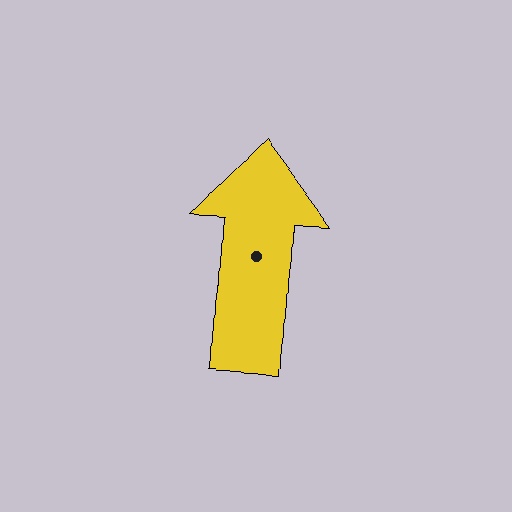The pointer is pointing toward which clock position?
Roughly 12 o'clock.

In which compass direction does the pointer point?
North.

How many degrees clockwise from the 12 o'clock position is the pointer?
Approximately 4 degrees.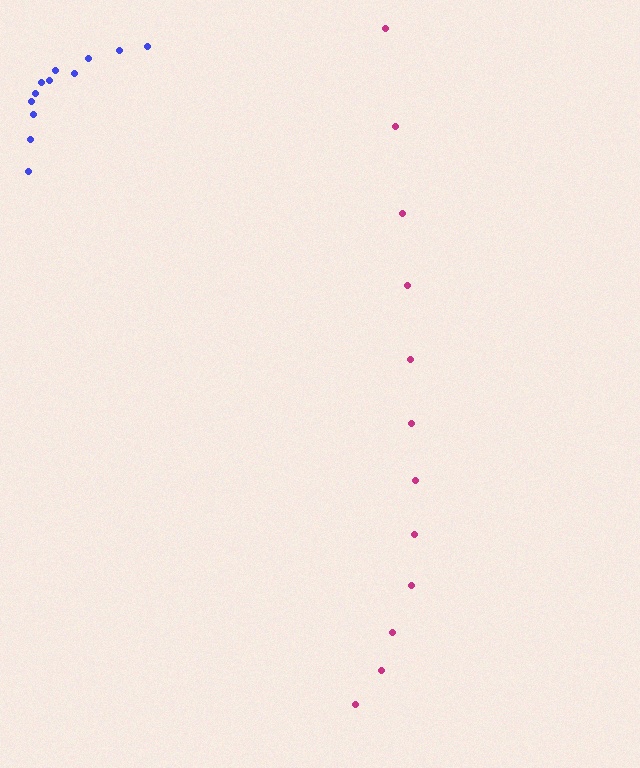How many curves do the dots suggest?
There are 2 distinct paths.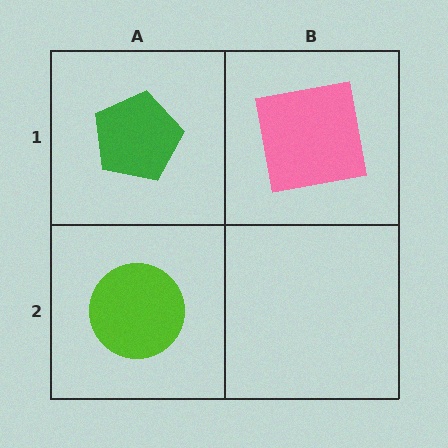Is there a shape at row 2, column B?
No, that cell is empty.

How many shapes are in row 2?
1 shape.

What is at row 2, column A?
A lime circle.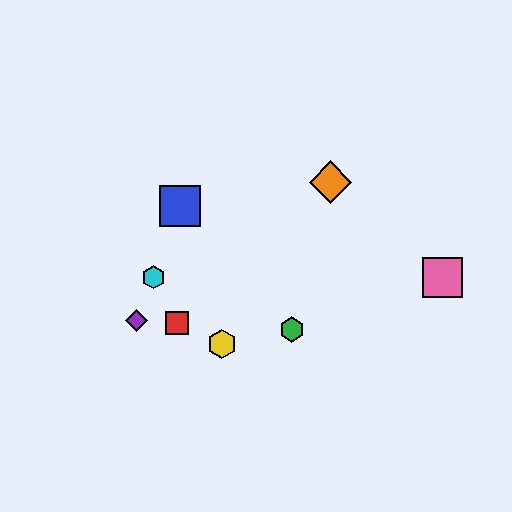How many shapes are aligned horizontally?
2 shapes (the cyan hexagon, the pink square) are aligned horizontally.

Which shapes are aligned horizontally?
The cyan hexagon, the pink square are aligned horizontally.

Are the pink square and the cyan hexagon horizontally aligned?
Yes, both are at y≈277.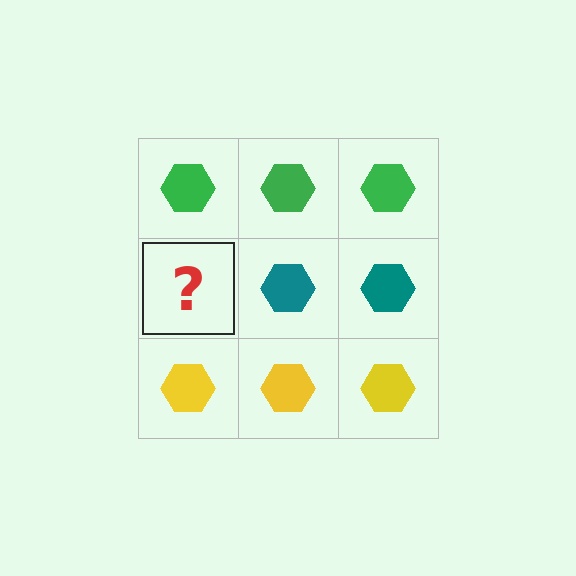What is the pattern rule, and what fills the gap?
The rule is that each row has a consistent color. The gap should be filled with a teal hexagon.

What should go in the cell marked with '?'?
The missing cell should contain a teal hexagon.